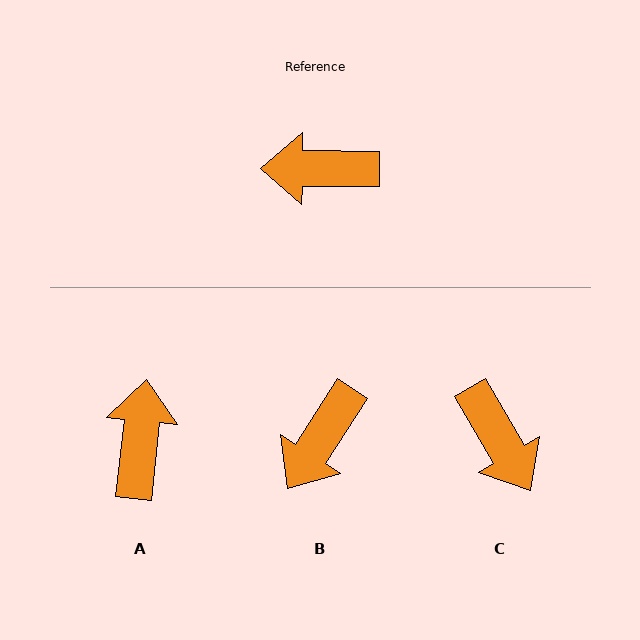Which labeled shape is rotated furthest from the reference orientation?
C, about 120 degrees away.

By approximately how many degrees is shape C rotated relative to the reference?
Approximately 120 degrees counter-clockwise.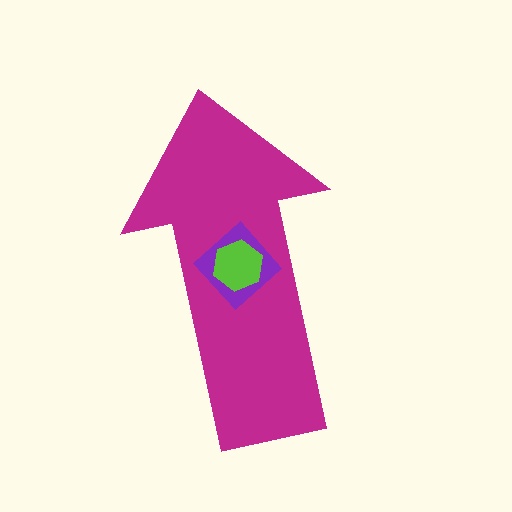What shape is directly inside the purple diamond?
The lime hexagon.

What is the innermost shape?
The lime hexagon.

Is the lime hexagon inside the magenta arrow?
Yes.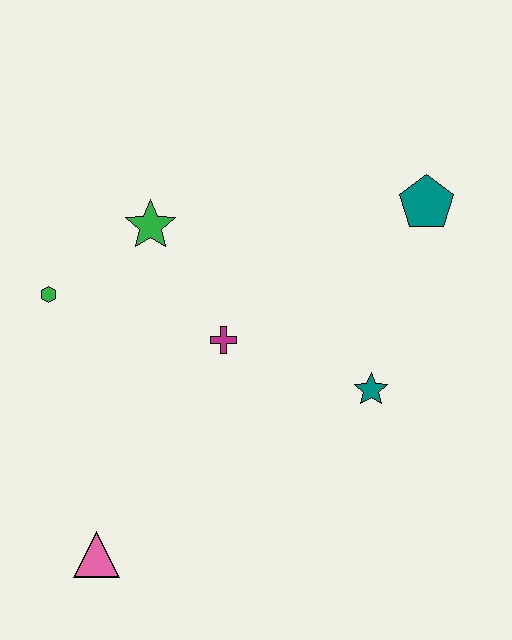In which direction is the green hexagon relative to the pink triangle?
The green hexagon is above the pink triangle.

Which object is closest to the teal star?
The magenta cross is closest to the teal star.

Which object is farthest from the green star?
The pink triangle is farthest from the green star.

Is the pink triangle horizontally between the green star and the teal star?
No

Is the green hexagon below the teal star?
No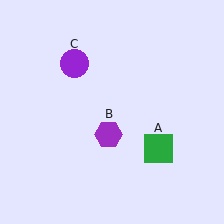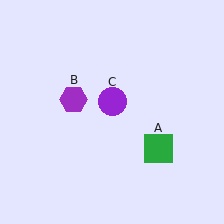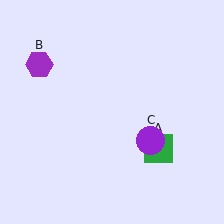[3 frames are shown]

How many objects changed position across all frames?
2 objects changed position: purple hexagon (object B), purple circle (object C).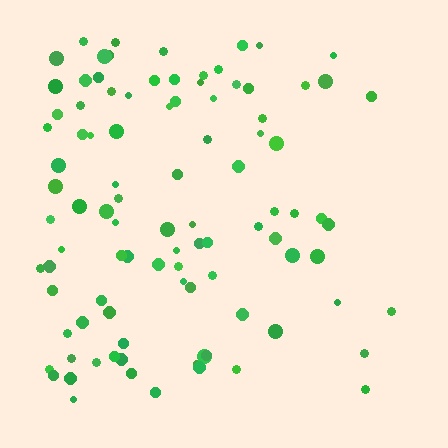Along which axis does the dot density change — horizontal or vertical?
Horizontal.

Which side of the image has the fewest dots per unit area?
The right.